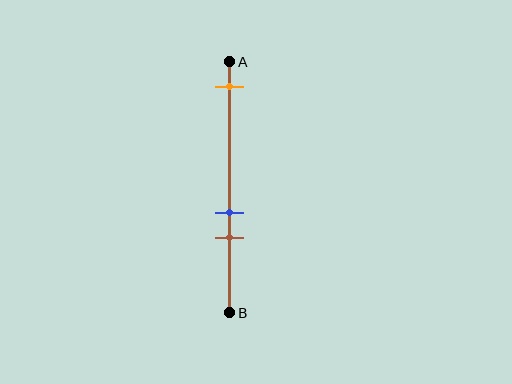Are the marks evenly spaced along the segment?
No, the marks are not evenly spaced.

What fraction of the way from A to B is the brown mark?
The brown mark is approximately 70% (0.7) of the way from A to B.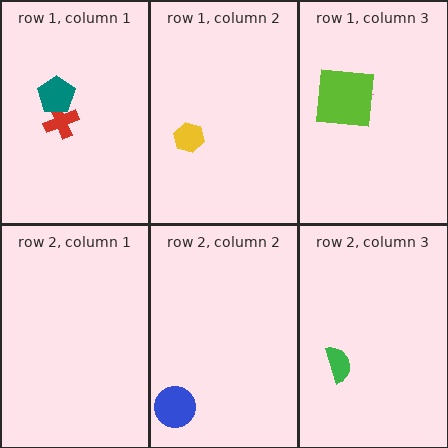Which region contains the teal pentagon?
The row 1, column 1 region.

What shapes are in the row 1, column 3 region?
The pink triangle, the lime square.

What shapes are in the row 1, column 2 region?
The yellow hexagon.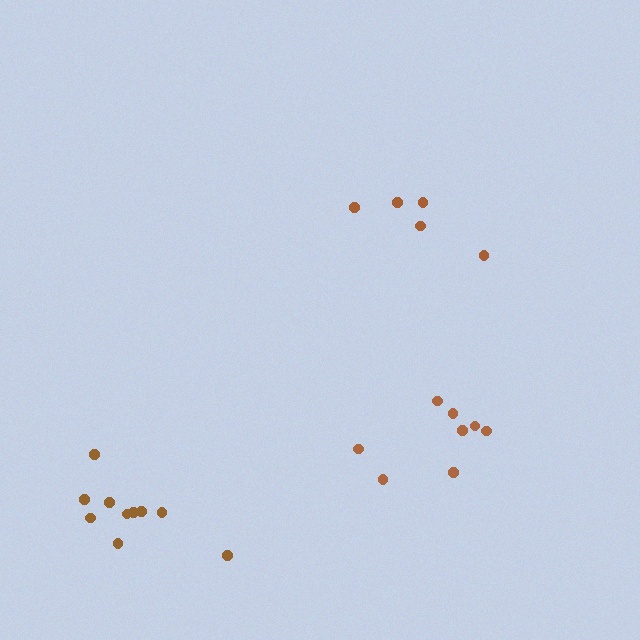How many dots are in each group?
Group 1: 8 dots, Group 2: 5 dots, Group 3: 10 dots (23 total).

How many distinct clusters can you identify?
There are 3 distinct clusters.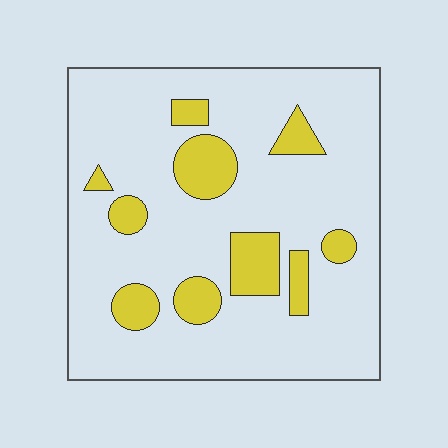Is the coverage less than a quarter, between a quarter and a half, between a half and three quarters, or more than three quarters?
Less than a quarter.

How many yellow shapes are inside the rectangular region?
10.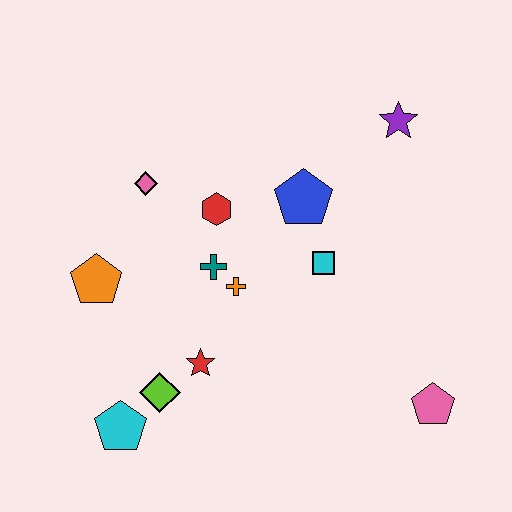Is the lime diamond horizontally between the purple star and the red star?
No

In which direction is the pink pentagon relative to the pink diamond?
The pink pentagon is to the right of the pink diamond.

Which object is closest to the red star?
The lime diamond is closest to the red star.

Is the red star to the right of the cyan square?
No